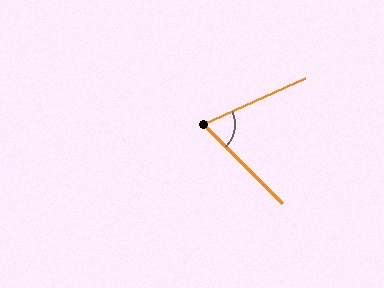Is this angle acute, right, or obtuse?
It is acute.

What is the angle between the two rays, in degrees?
Approximately 69 degrees.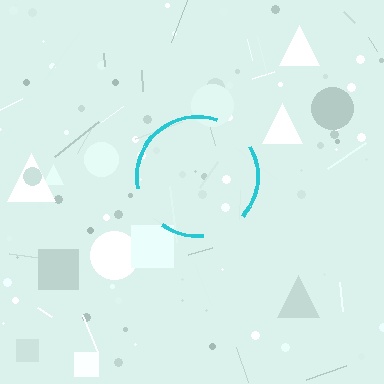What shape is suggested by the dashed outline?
The dashed outline suggests a circle.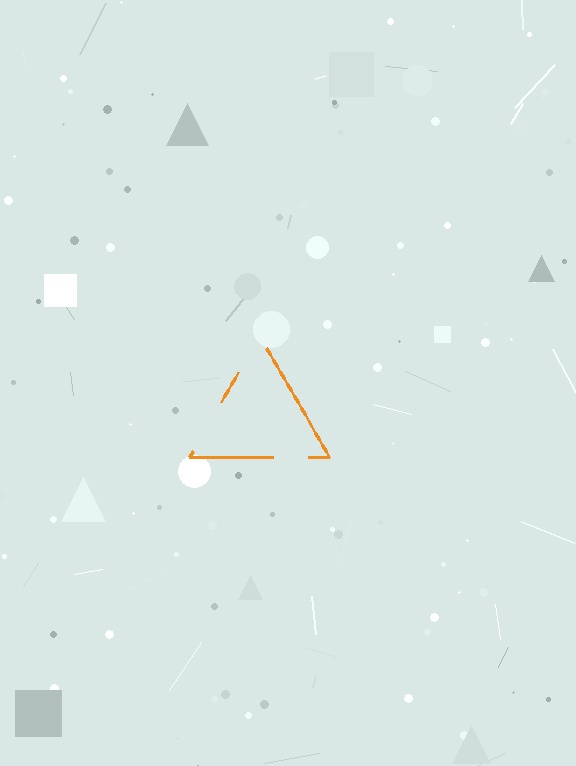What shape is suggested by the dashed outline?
The dashed outline suggests a triangle.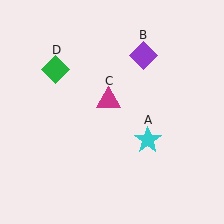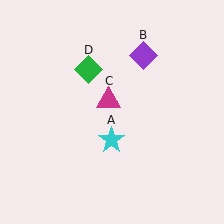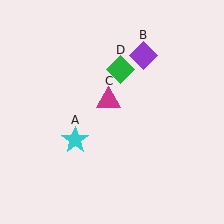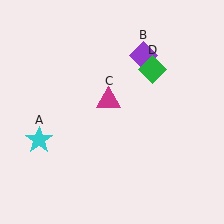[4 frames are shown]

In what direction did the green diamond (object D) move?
The green diamond (object D) moved right.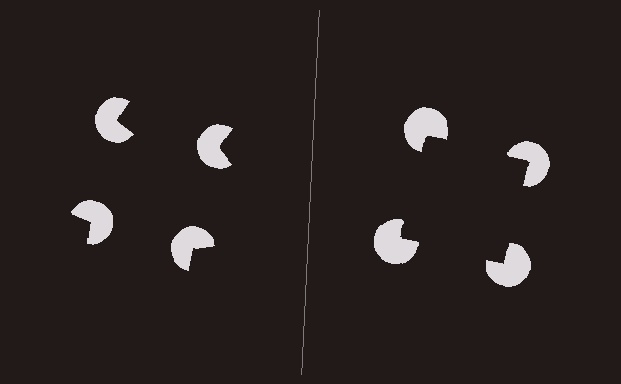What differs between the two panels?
The pac-man discs are positioned identically on both sides; only the wedge orientations differ. On the right they align to a square; on the left they are misaligned.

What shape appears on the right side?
An illusory square.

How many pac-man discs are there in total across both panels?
8 — 4 on each side.